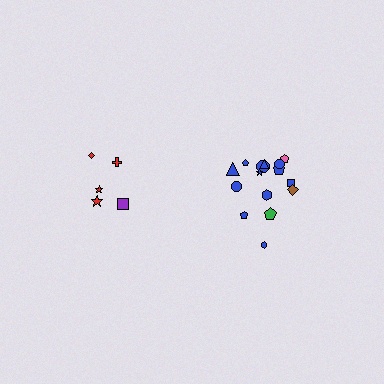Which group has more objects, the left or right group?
The right group.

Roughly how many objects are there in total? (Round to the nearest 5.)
Roughly 20 objects in total.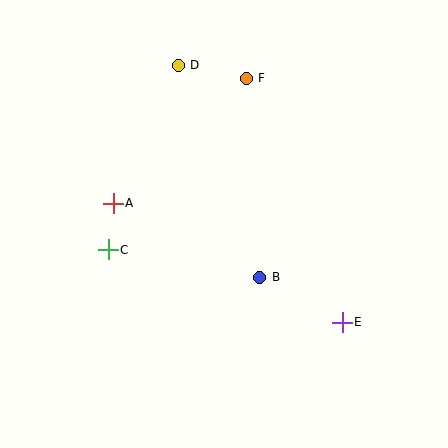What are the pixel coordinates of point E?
Point E is at (342, 322).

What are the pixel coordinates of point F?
Point F is at (246, 78).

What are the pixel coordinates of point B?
Point B is at (260, 277).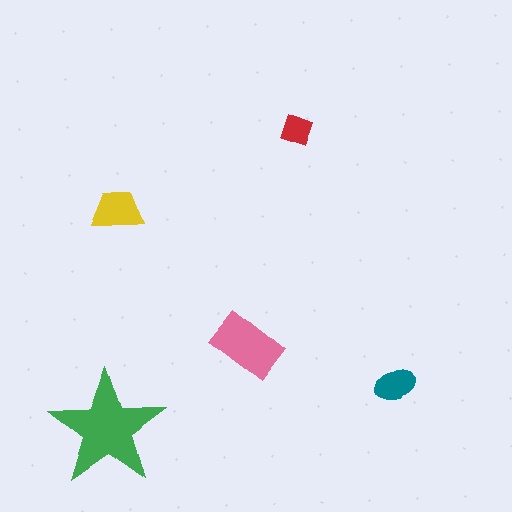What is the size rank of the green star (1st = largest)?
1st.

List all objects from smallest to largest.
The red square, the teal ellipse, the yellow trapezoid, the pink rectangle, the green star.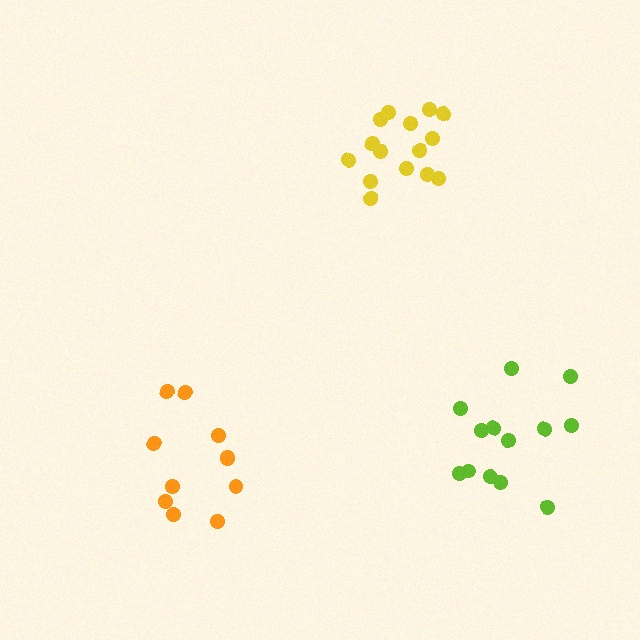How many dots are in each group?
Group 1: 13 dots, Group 2: 15 dots, Group 3: 11 dots (39 total).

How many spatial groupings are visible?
There are 3 spatial groupings.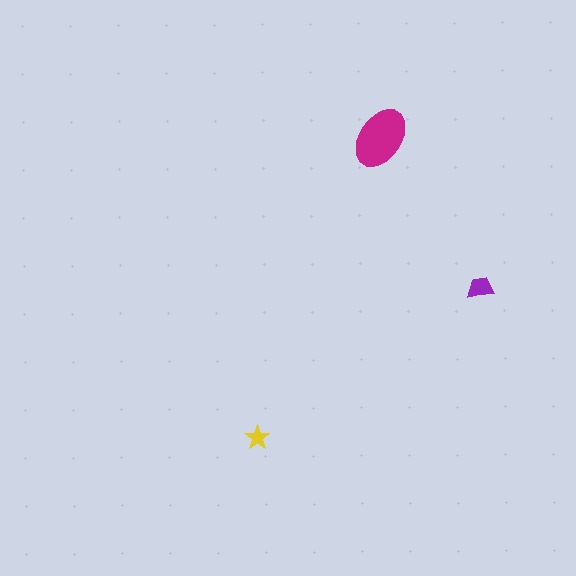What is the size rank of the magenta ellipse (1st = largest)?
1st.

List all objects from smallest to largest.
The yellow star, the purple trapezoid, the magenta ellipse.